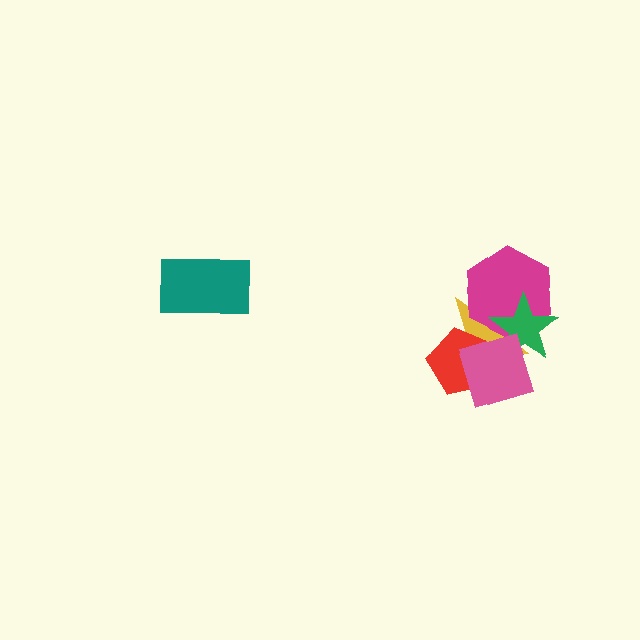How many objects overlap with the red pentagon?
2 objects overlap with the red pentagon.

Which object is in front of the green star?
The pink square is in front of the green star.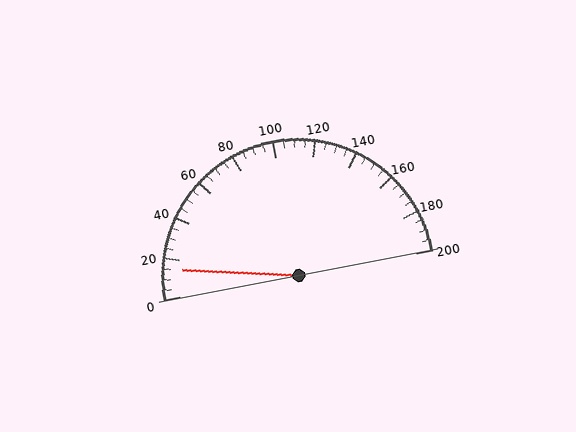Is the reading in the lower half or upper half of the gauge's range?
The reading is in the lower half of the range (0 to 200).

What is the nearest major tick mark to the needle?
The nearest major tick mark is 20.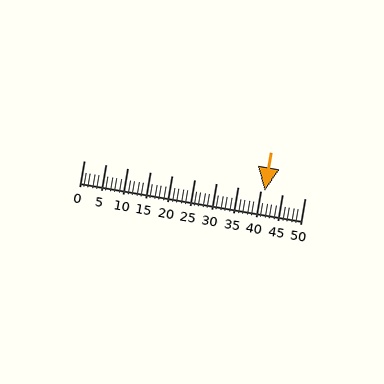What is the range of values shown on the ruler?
The ruler shows values from 0 to 50.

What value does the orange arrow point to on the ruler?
The orange arrow points to approximately 41.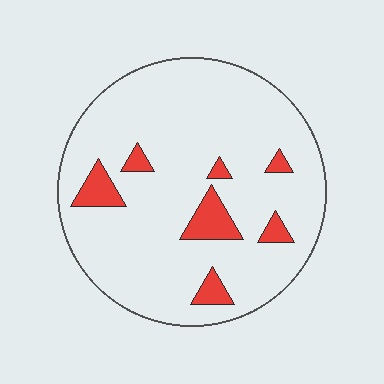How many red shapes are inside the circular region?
7.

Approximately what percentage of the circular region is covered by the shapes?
Approximately 10%.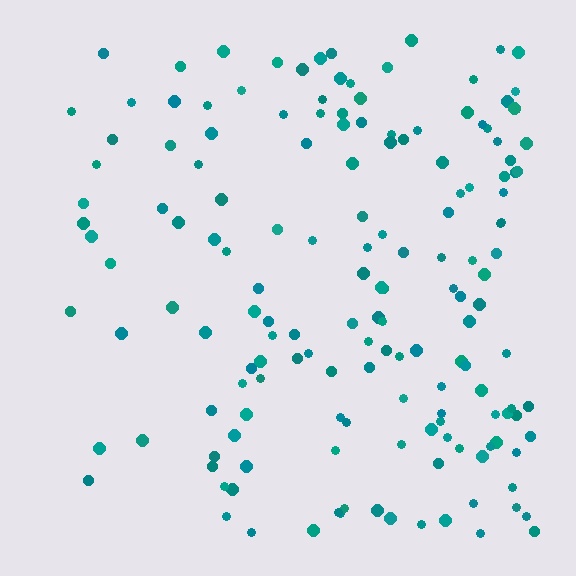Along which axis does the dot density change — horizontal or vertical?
Horizontal.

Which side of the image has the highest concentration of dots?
The right.